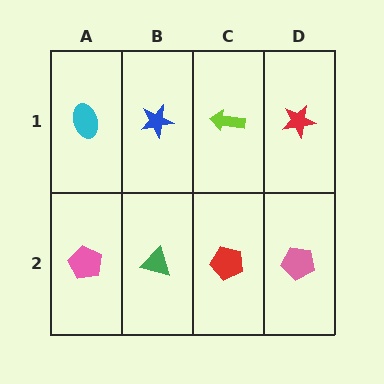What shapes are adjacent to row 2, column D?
A red star (row 1, column D), a red pentagon (row 2, column C).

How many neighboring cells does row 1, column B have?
3.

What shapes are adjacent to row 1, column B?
A green triangle (row 2, column B), a cyan ellipse (row 1, column A), a lime arrow (row 1, column C).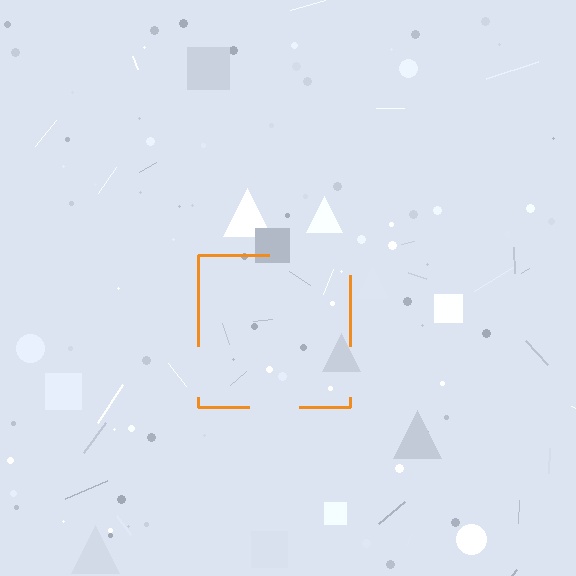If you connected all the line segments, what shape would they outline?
They would outline a square.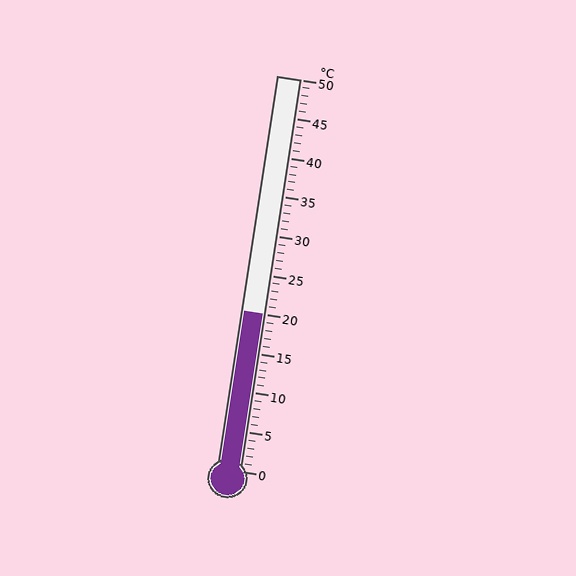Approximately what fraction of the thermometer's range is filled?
The thermometer is filled to approximately 40% of its range.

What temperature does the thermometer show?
The thermometer shows approximately 20°C.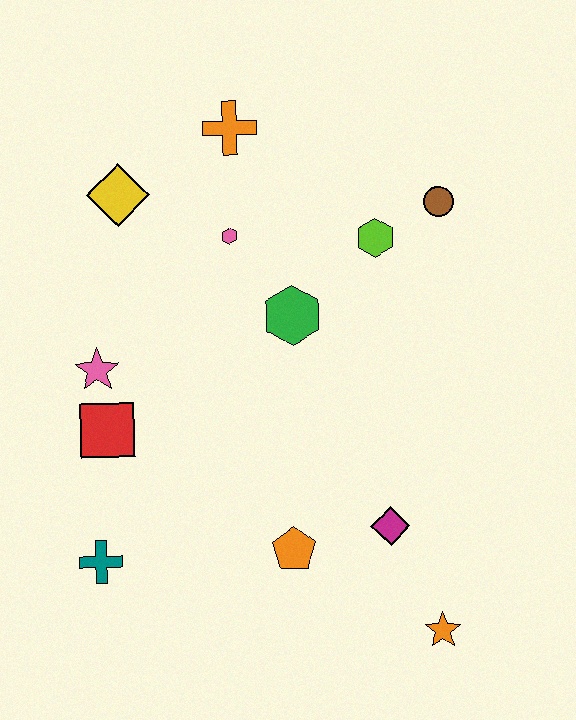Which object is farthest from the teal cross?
The brown circle is farthest from the teal cross.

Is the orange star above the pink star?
No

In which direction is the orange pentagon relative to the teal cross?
The orange pentagon is to the right of the teal cross.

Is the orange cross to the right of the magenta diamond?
No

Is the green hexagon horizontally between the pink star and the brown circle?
Yes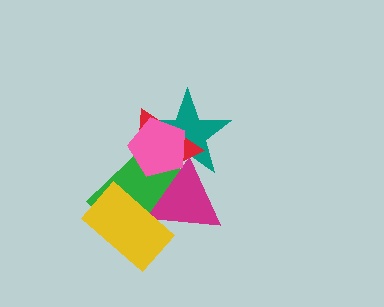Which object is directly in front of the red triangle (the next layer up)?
The green rectangle is directly in front of the red triangle.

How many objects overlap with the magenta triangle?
5 objects overlap with the magenta triangle.